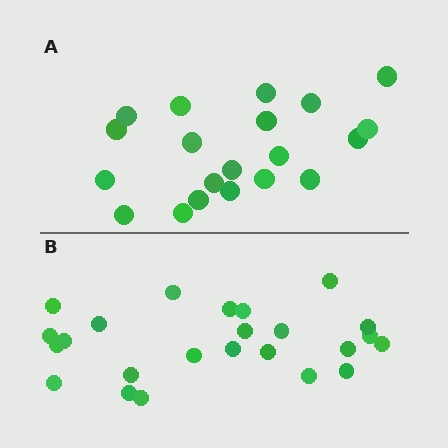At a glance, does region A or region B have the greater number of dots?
Region B (the bottom region) has more dots.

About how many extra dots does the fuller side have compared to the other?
Region B has about 4 more dots than region A.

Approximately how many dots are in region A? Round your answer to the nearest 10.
About 20 dots.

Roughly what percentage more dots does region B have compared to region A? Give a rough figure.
About 20% more.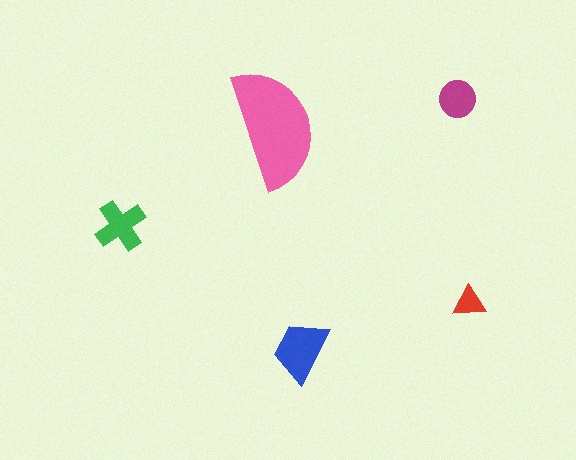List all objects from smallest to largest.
The red triangle, the magenta circle, the green cross, the blue trapezoid, the pink semicircle.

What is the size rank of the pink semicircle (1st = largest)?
1st.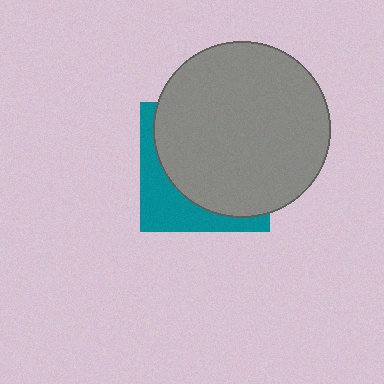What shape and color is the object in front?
The object in front is a gray circle.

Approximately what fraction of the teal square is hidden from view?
Roughly 70% of the teal square is hidden behind the gray circle.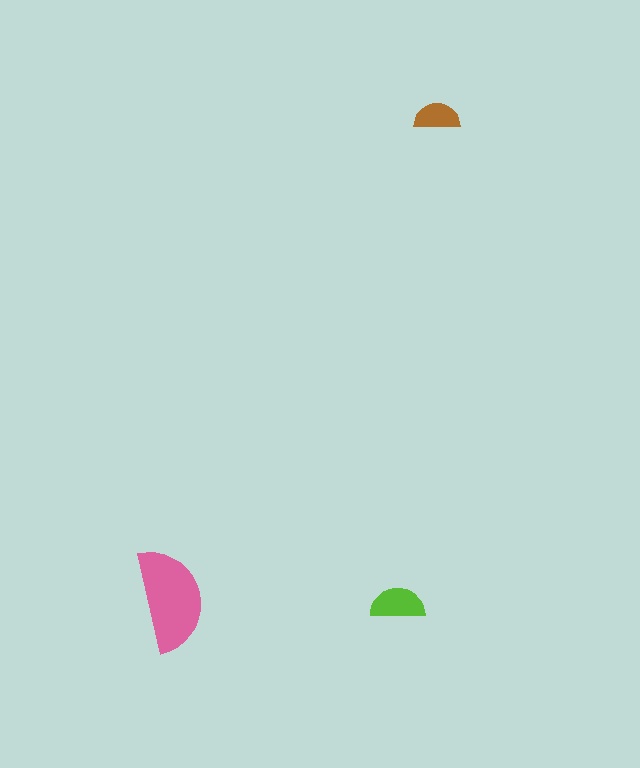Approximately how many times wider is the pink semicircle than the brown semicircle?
About 2 times wider.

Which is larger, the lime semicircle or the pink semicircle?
The pink one.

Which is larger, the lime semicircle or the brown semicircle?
The lime one.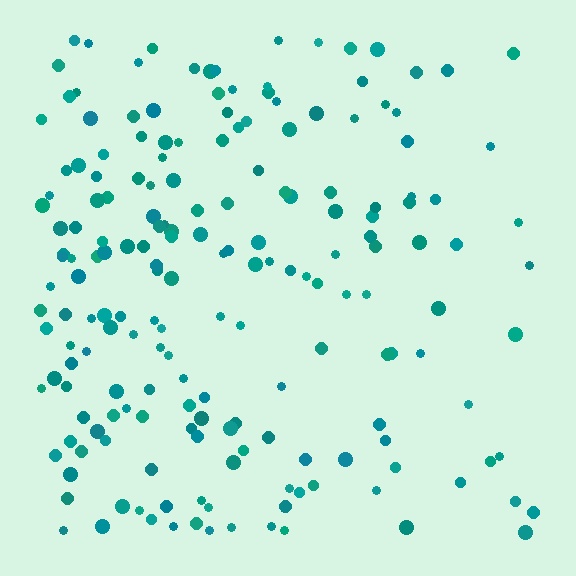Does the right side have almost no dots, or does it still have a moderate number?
Still a moderate number, just noticeably fewer than the left.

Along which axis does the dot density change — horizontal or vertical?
Horizontal.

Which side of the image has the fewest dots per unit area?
The right.